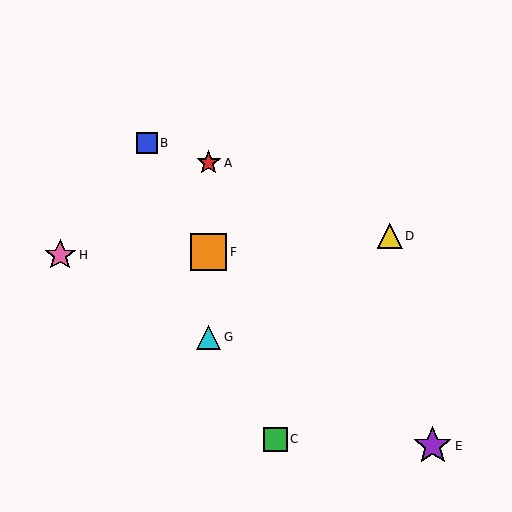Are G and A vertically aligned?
Yes, both are at x≈209.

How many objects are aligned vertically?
3 objects (A, F, G) are aligned vertically.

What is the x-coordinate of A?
Object A is at x≈209.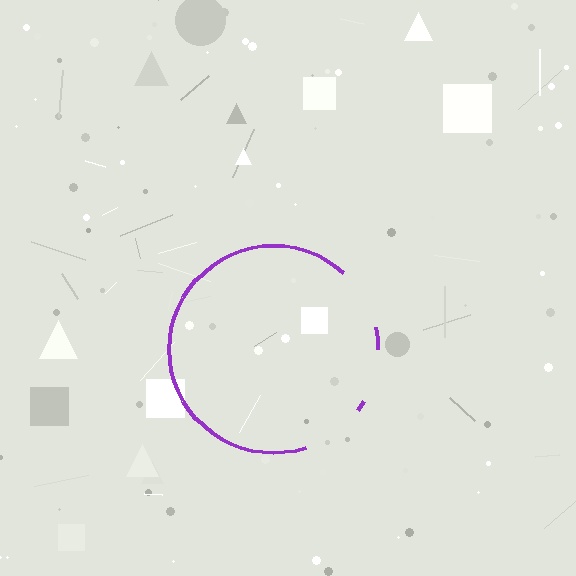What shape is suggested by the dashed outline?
The dashed outline suggests a circle.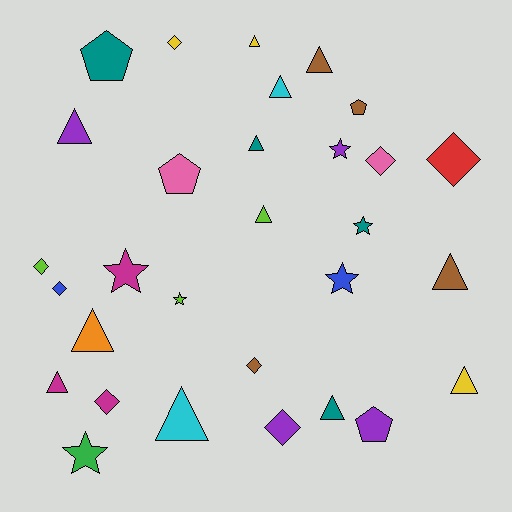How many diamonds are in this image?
There are 8 diamonds.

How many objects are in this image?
There are 30 objects.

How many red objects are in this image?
There is 1 red object.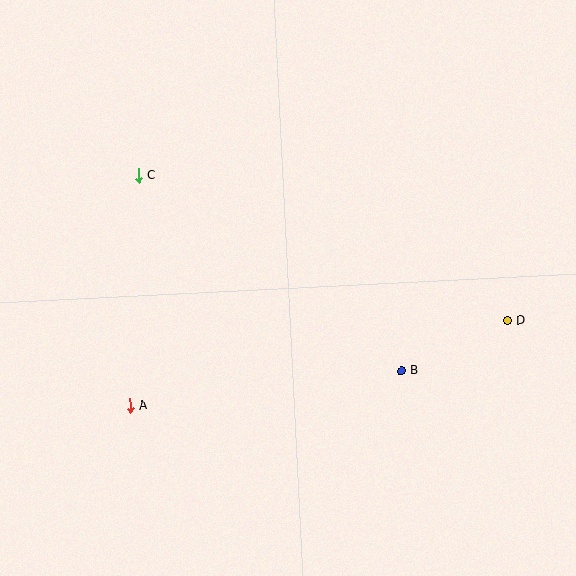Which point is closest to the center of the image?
Point B at (401, 371) is closest to the center.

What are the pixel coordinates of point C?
Point C is at (138, 175).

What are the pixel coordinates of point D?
Point D is at (507, 321).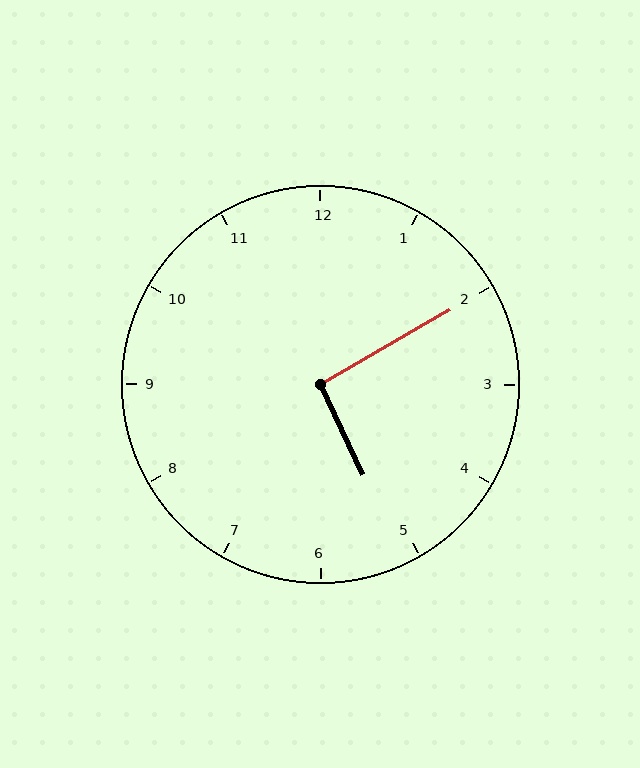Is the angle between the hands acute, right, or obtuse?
It is right.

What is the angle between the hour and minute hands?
Approximately 95 degrees.